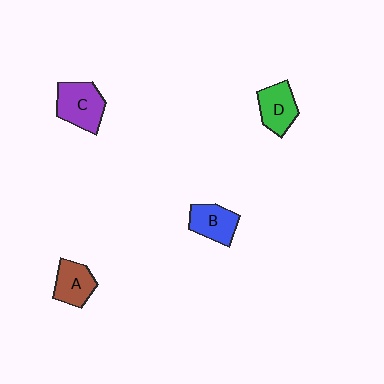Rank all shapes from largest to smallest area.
From largest to smallest: C (purple), D (green), A (brown), B (blue).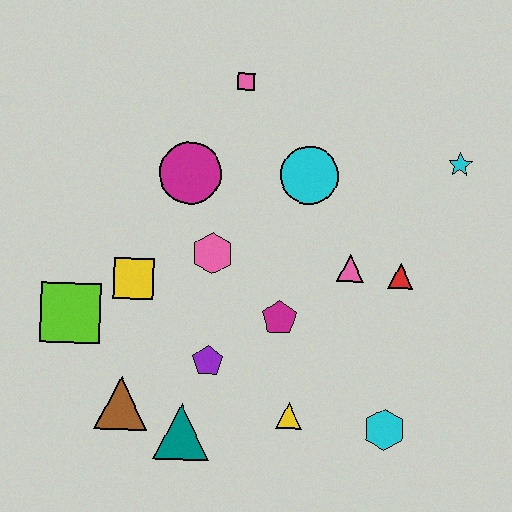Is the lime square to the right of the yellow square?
No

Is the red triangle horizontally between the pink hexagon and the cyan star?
Yes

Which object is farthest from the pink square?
The cyan hexagon is farthest from the pink square.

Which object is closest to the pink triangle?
The red triangle is closest to the pink triangle.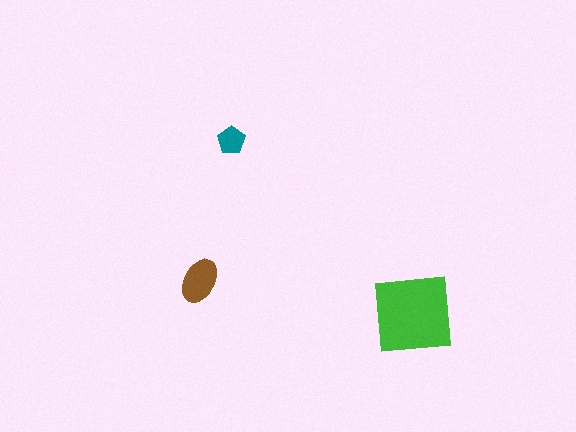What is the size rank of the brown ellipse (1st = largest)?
2nd.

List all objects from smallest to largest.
The teal pentagon, the brown ellipse, the green square.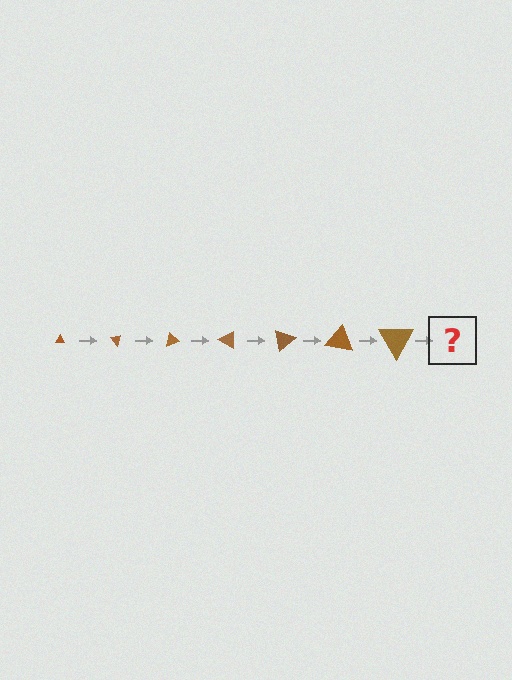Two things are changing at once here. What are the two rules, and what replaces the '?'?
The two rules are that the triangle grows larger each step and it rotates 50 degrees each step. The '?' should be a triangle, larger than the previous one and rotated 350 degrees from the start.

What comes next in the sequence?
The next element should be a triangle, larger than the previous one and rotated 350 degrees from the start.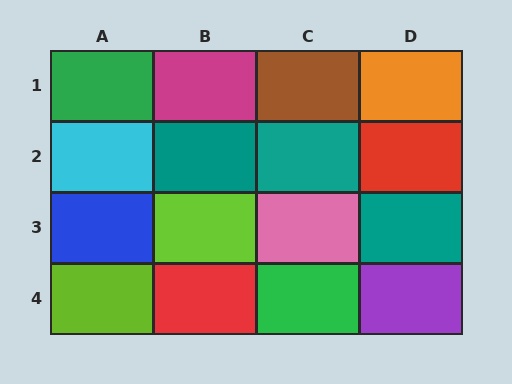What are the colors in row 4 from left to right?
Lime, red, green, purple.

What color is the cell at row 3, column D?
Teal.